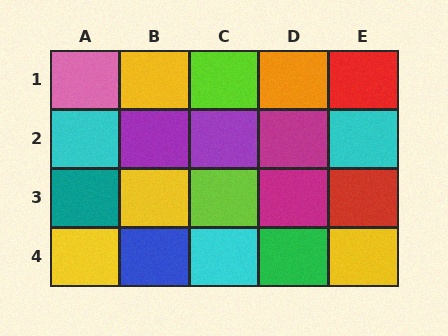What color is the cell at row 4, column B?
Blue.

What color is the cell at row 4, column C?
Cyan.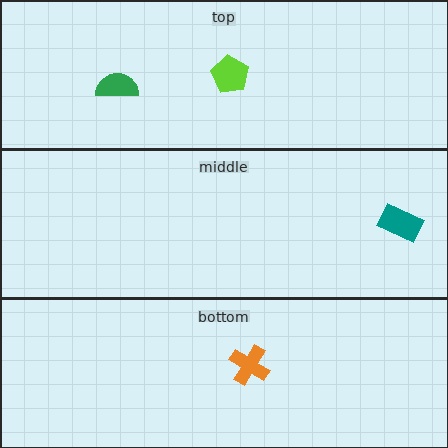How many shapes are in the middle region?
1.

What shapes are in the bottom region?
The orange cross.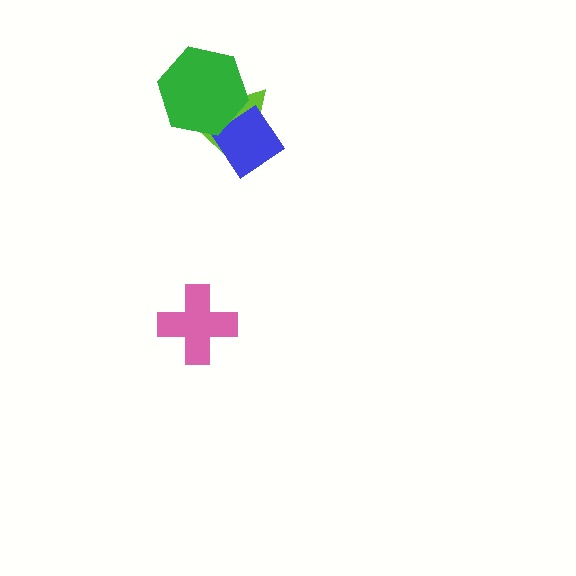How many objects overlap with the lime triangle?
2 objects overlap with the lime triangle.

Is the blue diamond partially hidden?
No, no other shape covers it.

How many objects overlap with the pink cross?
0 objects overlap with the pink cross.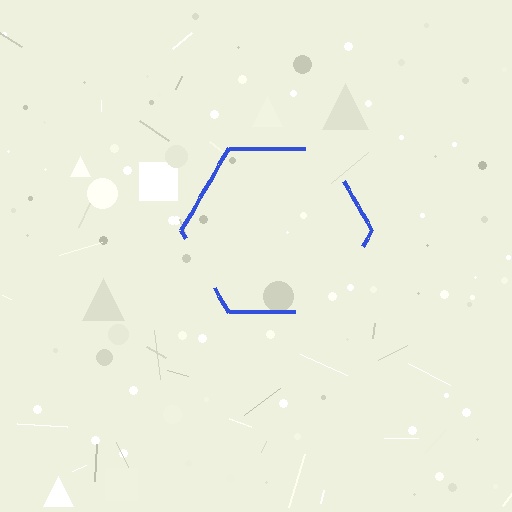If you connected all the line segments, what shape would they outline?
They would outline a hexagon.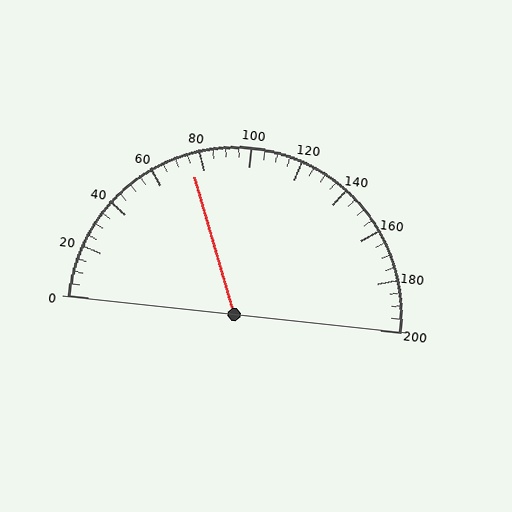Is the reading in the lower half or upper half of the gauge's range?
The reading is in the lower half of the range (0 to 200).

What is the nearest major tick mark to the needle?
The nearest major tick mark is 80.